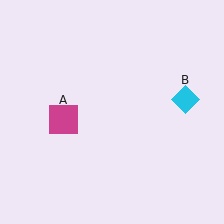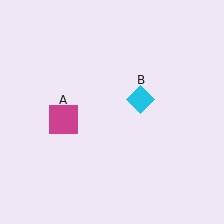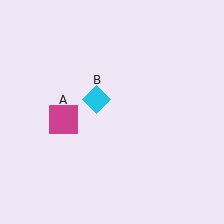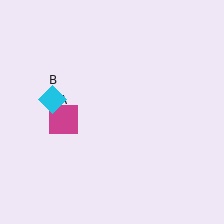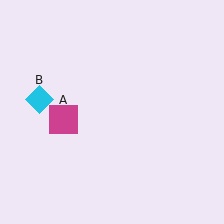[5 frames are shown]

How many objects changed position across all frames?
1 object changed position: cyan diamond (object B).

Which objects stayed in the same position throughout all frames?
Magenta square (object A) remained stationary.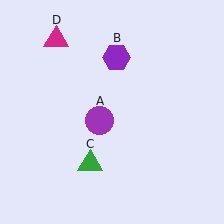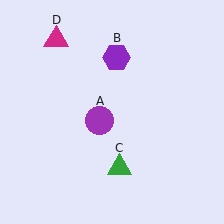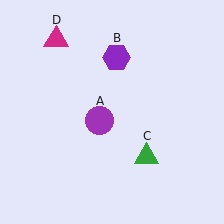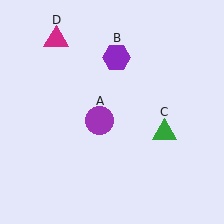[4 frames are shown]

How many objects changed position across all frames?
1 object changed position: green triangle (object C).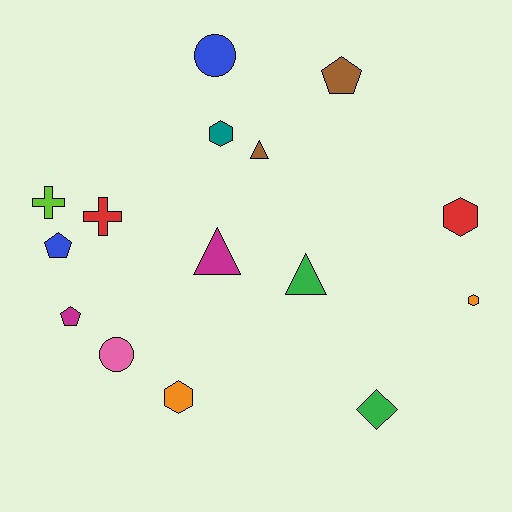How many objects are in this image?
There are 15 objects.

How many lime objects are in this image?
There is 1 lime object.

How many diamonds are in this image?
There is 1 diamond.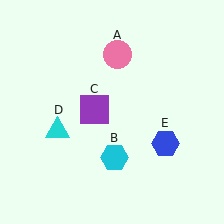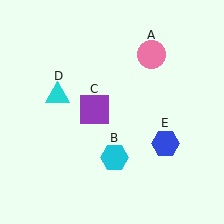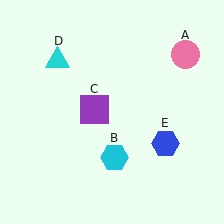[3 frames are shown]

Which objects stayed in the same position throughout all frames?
Cyan hexagon (object B) and purple square (object C) and blue hexagon (object E) remained stationary.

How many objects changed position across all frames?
2 objects changed position: pink circle (object A), cyan triangle (object D).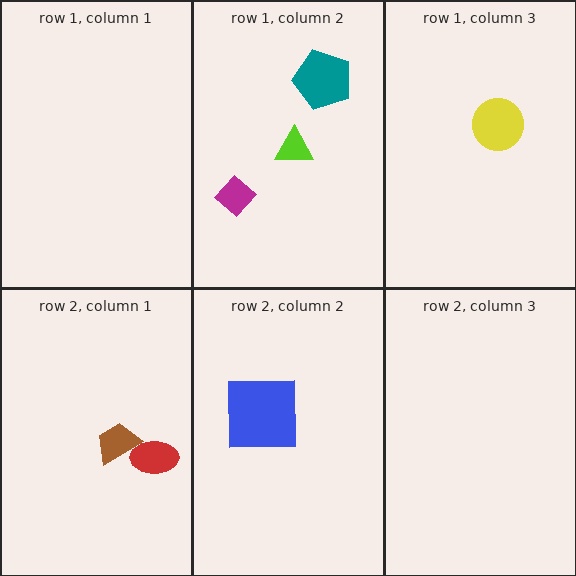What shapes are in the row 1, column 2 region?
The teal pentagon, the magenta diamond, the lime triangle.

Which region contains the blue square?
The row 2, column 2 region.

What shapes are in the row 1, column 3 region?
The yellow circle.